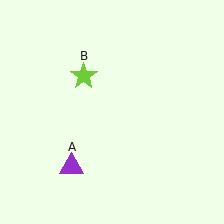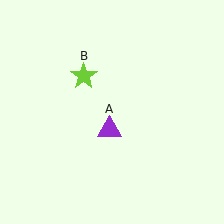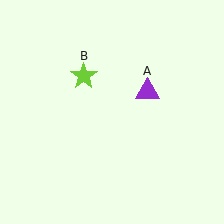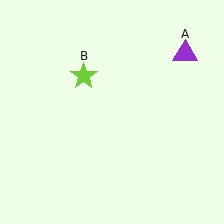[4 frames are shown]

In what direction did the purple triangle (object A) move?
The purple triangle (object A) moved up and to the right.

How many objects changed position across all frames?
1 object changed position: purple triangle (object A).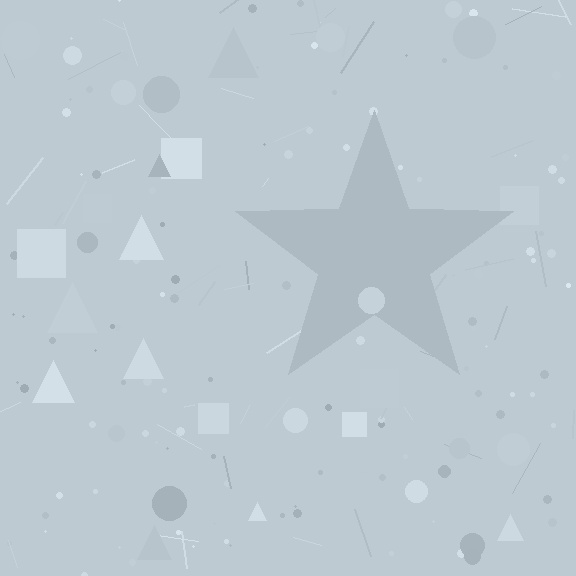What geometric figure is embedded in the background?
A star is embedded in the background.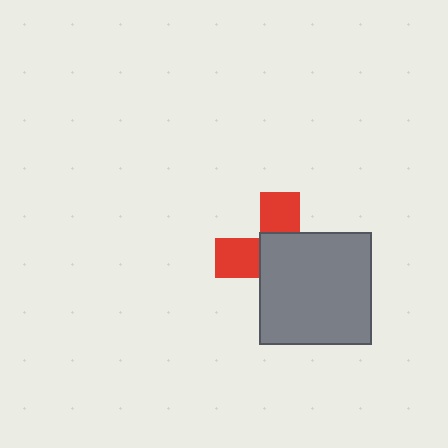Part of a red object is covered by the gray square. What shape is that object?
It is a cross.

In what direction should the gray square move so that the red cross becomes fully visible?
The gray square should move toward the lower-right. That is the shortest direction to clear the overlap and leave the red cross fully visible.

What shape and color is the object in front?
The object in front is a gray square.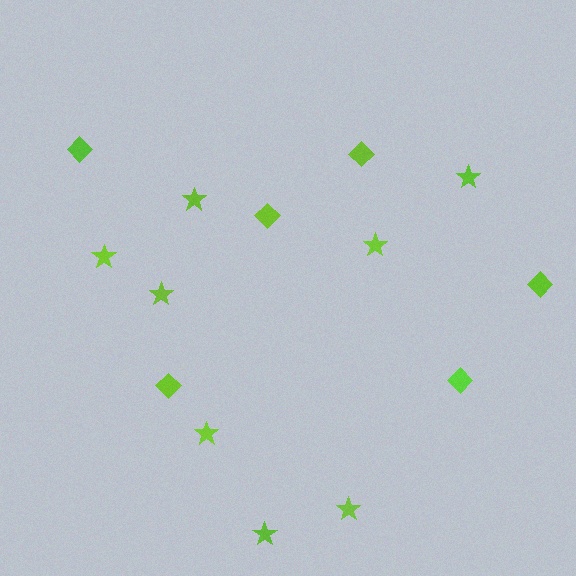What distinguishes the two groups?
There are 2 groups: one group of stars (8) and one group of diamonds (6).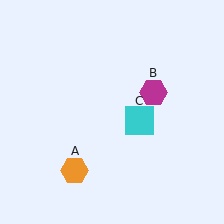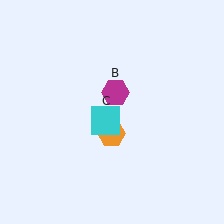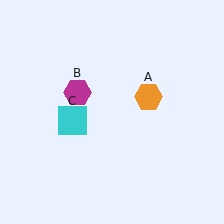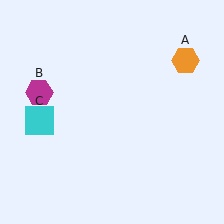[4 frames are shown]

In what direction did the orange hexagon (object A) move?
The orange hexagon (object A) moved up and to the right.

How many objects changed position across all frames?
3 objects changed position: orange hexagon (object A), magenta hexagon (object B), cyan square (object C).